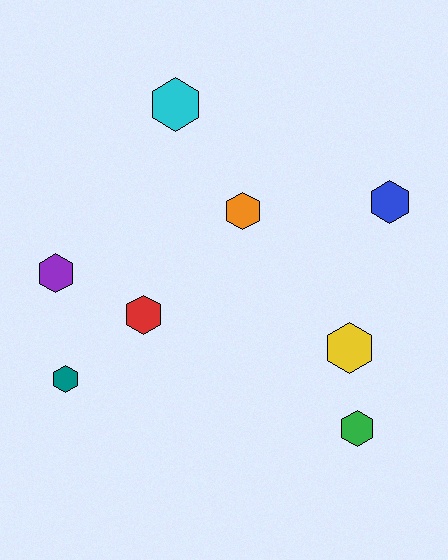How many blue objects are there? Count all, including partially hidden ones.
There is 1 blue object.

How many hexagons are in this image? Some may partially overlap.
There are 8 hexagons.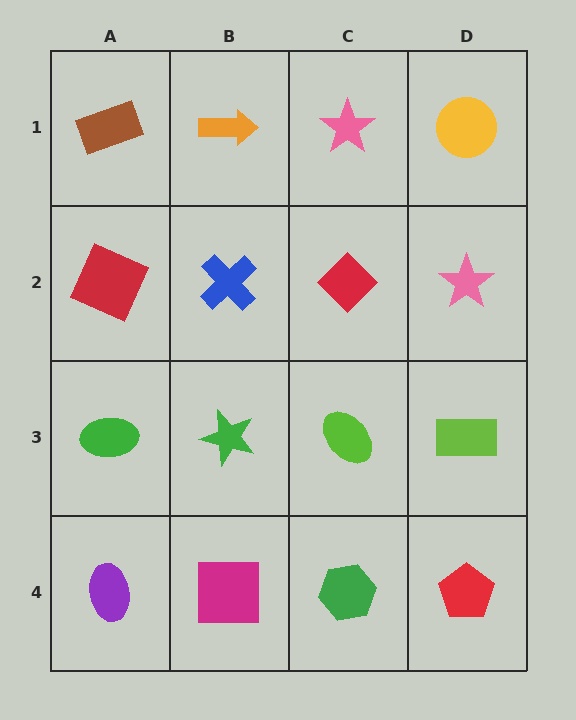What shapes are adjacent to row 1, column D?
A pink star (row 2, column D), a pink star (row 1, column C).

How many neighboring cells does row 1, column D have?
2.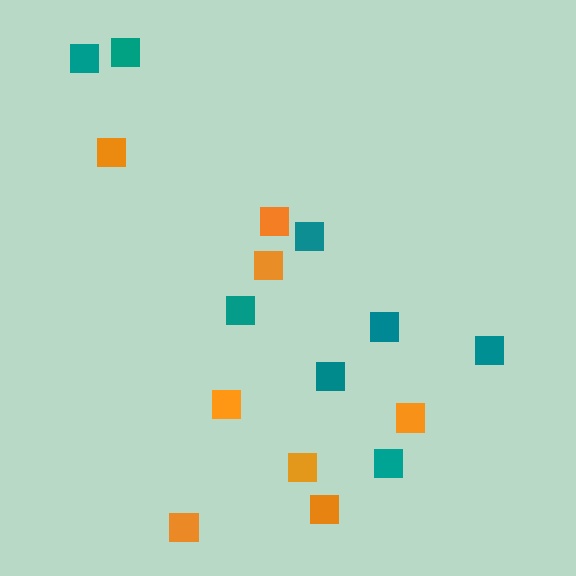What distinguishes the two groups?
There are 2 groups: one group of orange squares (8) and one group of teal squares (8).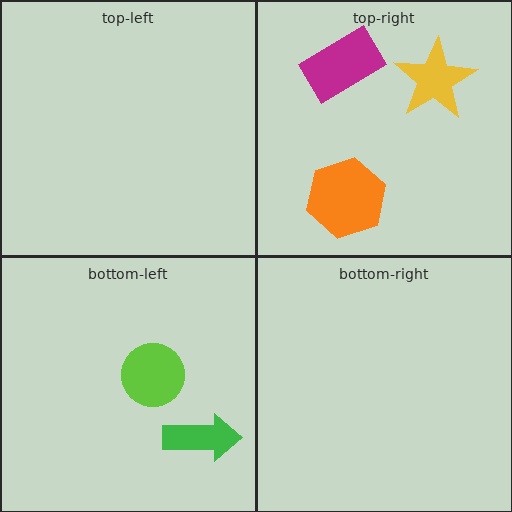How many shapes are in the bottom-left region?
2.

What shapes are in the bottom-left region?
The lime circle, the green arrow.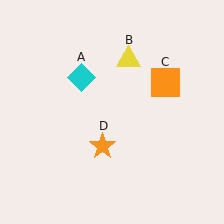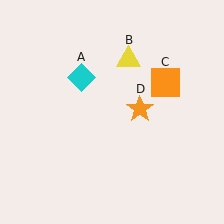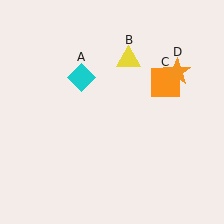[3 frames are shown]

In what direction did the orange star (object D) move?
The orange star (object D) moved up and to the right.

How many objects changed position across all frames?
1 object changed position: orange star (object D).